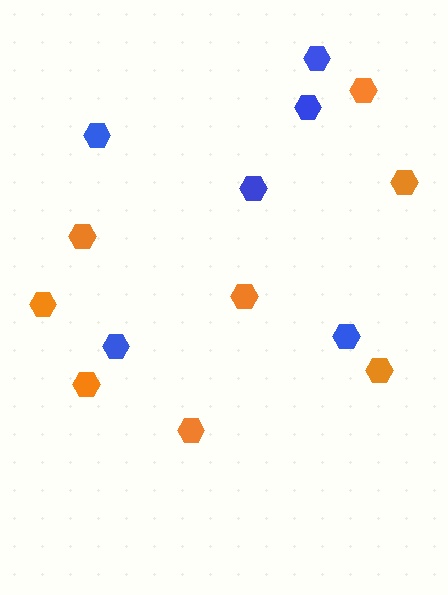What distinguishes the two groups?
There are 2 groups: one group of orange hexagons (8) and one group of blue hexagons (6).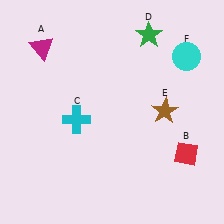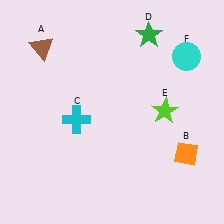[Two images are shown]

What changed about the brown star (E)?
In Image 1, E is brown. In Image 2, it changed to lime.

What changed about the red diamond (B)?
In Image 1, B is red. In Image 2, it changed to orange.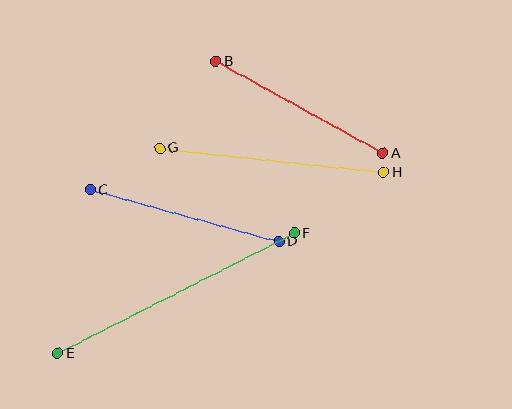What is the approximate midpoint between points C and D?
The midpoint is at approximately (185, 215) pixels.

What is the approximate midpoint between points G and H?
The midpoint is at approximately (272, 160) pixels.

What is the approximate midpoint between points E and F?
The midpoint is at approximately (176, 293) pixels.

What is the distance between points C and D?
The distance is approximately 195 pixels.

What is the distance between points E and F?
The distance is approximately 266 pixels.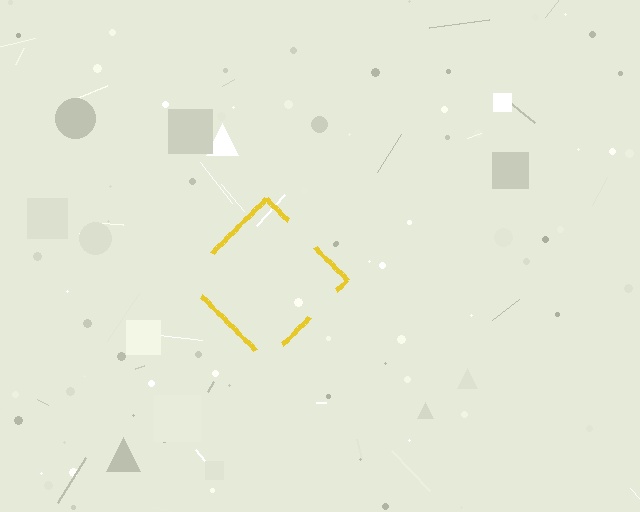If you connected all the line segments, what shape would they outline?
They would outline a diamond.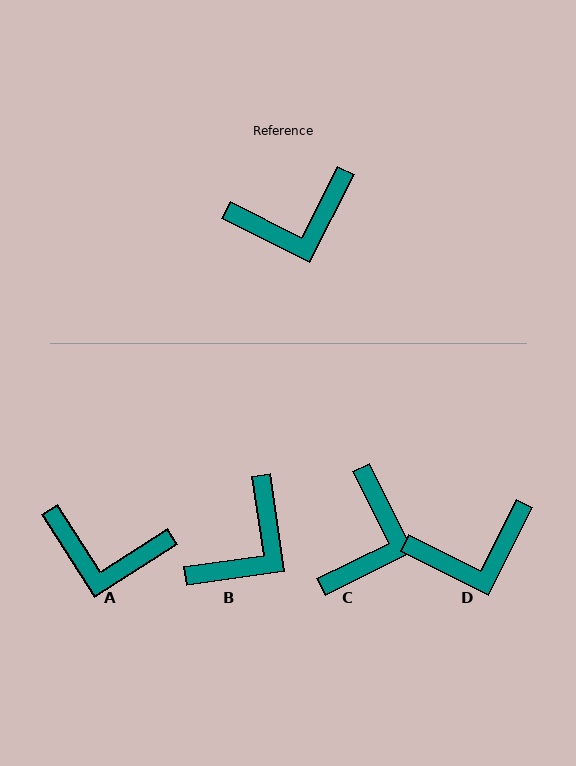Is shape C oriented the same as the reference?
No, it is off by about 53 degrees.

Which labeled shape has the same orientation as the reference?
D.